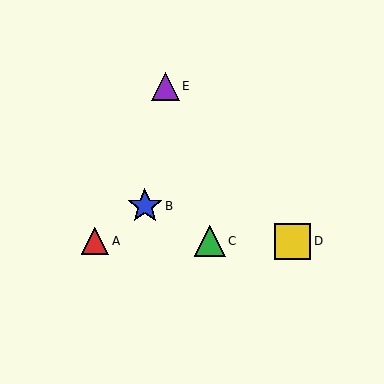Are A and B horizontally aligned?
No, A is at y≈241 and B is at y≈206.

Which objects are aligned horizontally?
Objects A, C, D are aligned horizontally.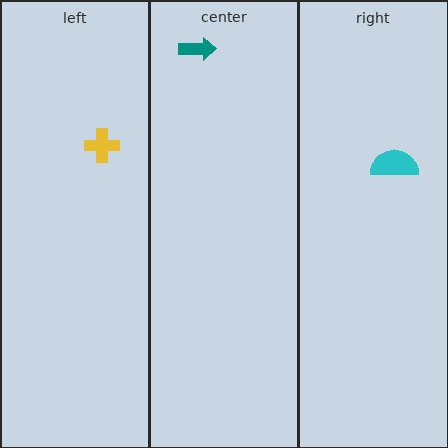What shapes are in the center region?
The teal arrow.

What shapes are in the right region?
The cyan semicircle.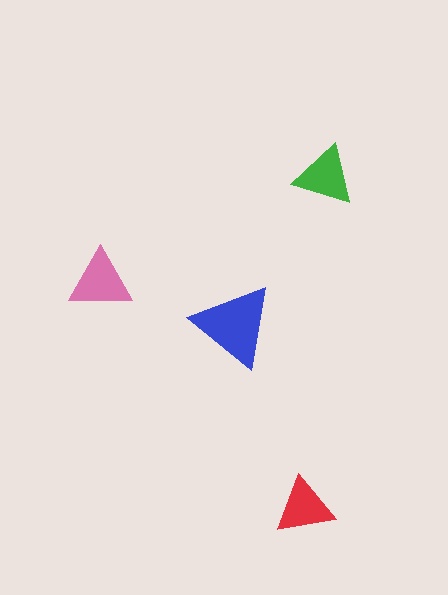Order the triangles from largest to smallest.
the blue one, the pink one, the green one, the red one.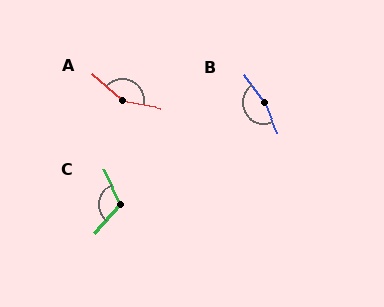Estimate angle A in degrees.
Approximately 148 degrees.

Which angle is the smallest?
C, at approximately 113 degrees.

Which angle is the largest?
B, at approximately 169 degrees.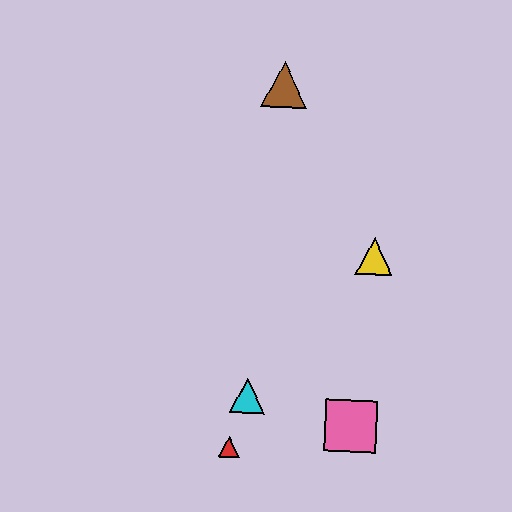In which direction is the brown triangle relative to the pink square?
The brown triangle is above the pink square.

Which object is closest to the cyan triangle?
The red triangle is closest to the cyan triangle.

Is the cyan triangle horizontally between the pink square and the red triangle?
Yes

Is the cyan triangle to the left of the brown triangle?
Yes